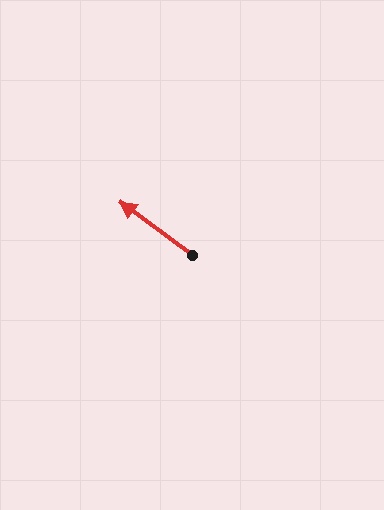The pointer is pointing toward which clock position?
Roughly 10 o'clock.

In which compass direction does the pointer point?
Northwest.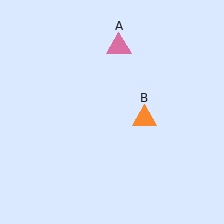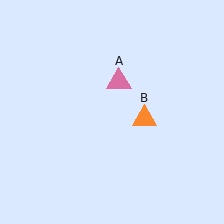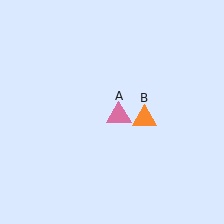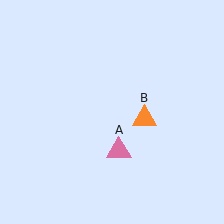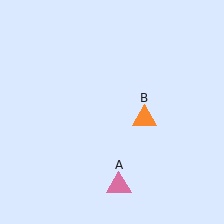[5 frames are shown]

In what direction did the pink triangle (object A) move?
The pink triangle (object A) moved down.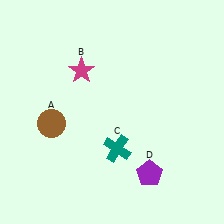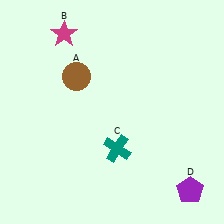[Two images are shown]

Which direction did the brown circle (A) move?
The brown circle (A) moved up.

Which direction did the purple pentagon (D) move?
The purple pentagon (D) moved right.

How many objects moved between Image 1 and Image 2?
3 objects moved between the two images.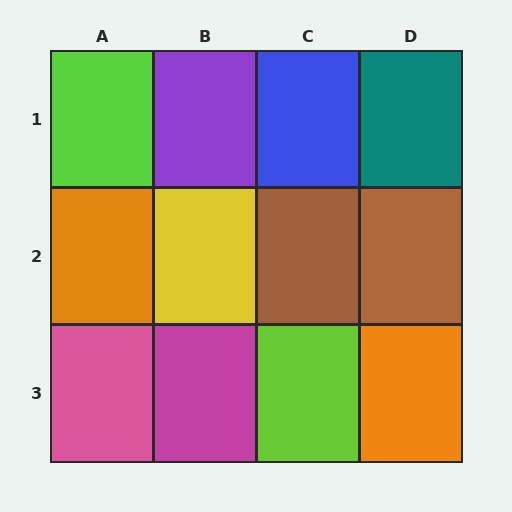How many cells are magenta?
1 cell is magenta.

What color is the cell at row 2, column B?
Yellow.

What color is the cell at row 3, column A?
Pink.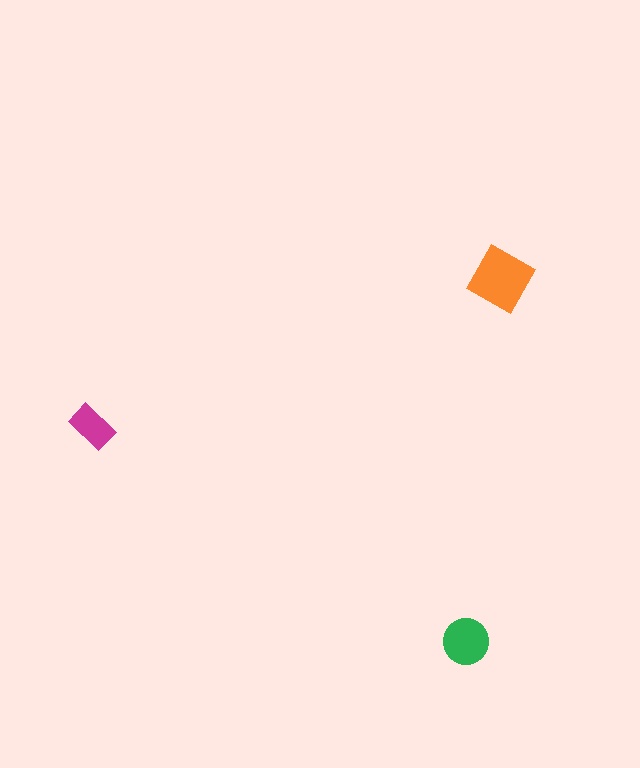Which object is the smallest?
The magenta rectangle.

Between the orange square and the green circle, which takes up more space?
The orange square.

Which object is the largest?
The orange square.